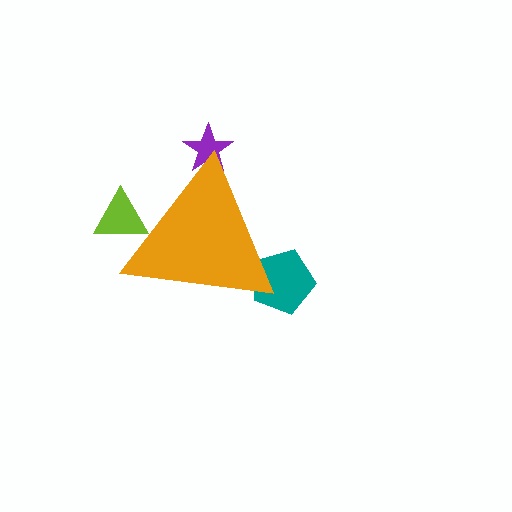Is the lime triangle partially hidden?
Yes, the lime triangle is partially hidden behind the orange triangle.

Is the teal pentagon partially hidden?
Yes, the teal pentagon is partially hidden behind the orange triangle.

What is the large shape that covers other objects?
An orange triangle.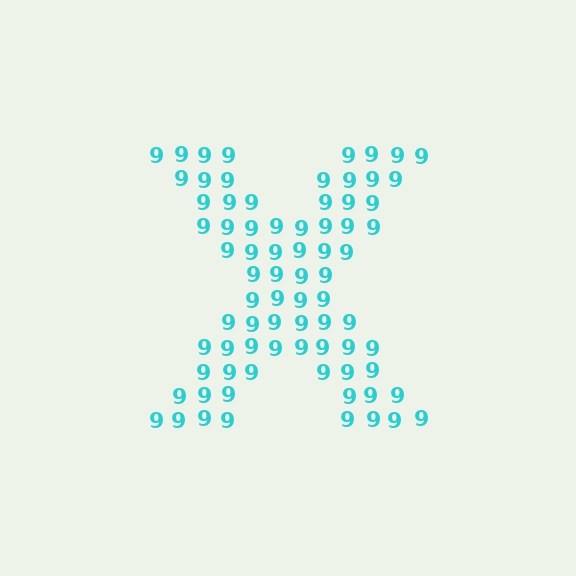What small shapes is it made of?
It is made of small digit 9's.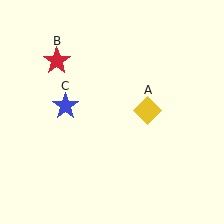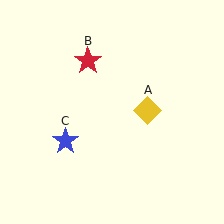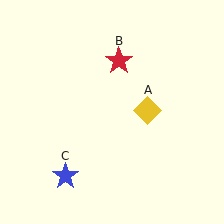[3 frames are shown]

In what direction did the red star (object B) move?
The red star (object B) moved right.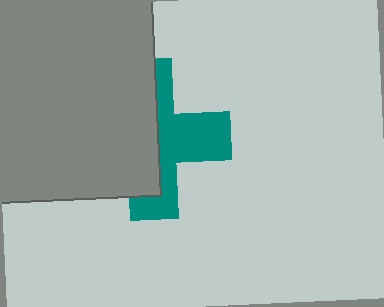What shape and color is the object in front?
The object in front is a gray square.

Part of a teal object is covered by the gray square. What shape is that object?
It is a cross.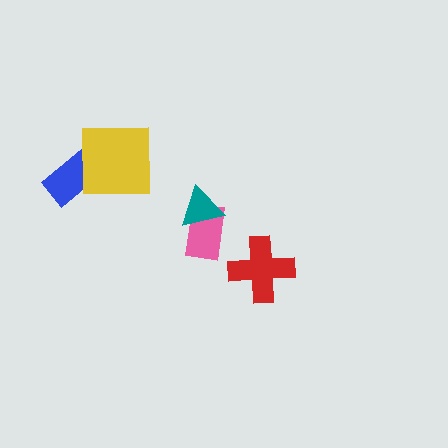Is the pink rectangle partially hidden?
Yes, it is partially covered by another shape.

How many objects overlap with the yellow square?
1 object overlaps with the yellow square.